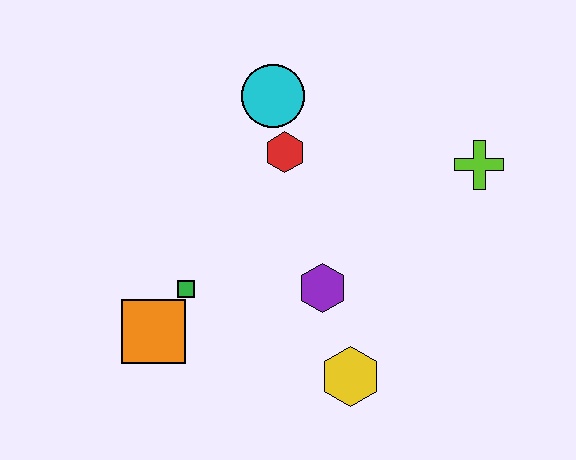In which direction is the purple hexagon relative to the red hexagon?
The purple hexagon is below the red hexagon.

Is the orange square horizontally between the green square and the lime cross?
No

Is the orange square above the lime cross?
No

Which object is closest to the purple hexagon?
The yellow hexagon is closest to the purple hexagon.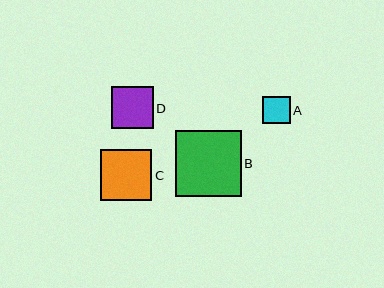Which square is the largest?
Square B is the largest with a size of approximately 65 pixels.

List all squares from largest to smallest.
From largest to smallest: B, C, D, A.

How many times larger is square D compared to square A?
Square D is approximately 1.5 times the size of square A.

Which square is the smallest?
Square A is the smallest with a size of approximately 27 pixels.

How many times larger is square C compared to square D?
Square C is approximately 1.2 times the size of square D.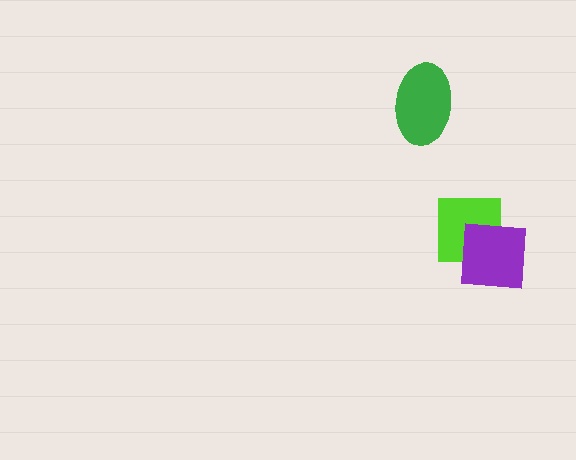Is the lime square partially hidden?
Yes, it is partially covered by another shape.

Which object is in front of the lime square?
The purple square is in front of the lime square.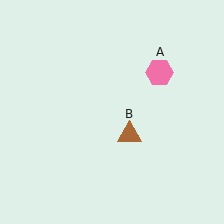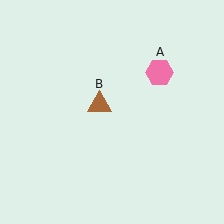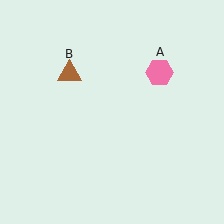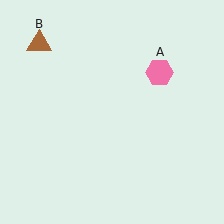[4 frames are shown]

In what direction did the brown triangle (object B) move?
The brown triangle (object B) moved up and to the left.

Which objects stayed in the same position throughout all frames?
Pink hexagon (object A) remained stationary.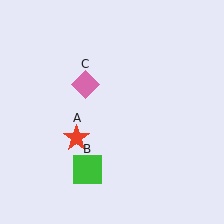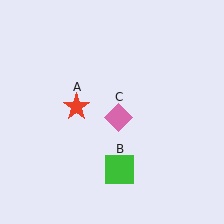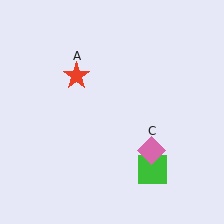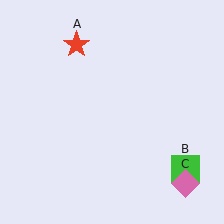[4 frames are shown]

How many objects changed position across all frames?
3 objects changed position: red star (object A), green square (object B), pink diamond (object C).